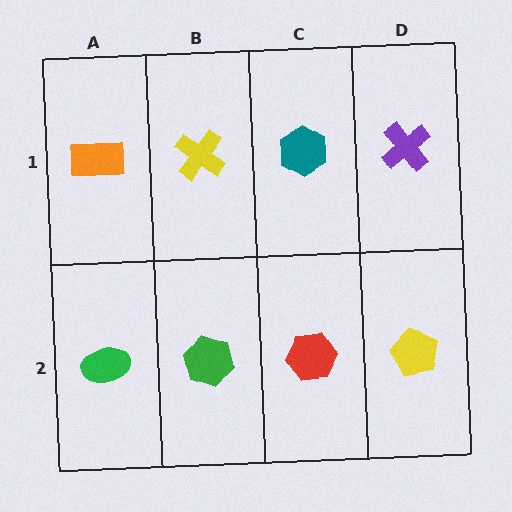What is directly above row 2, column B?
A yellow cross.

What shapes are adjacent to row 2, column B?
A yellow cross (row 1, column B), a green ellipse (row 2, column A), a red hexagon (row 2, column C).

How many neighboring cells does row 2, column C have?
3.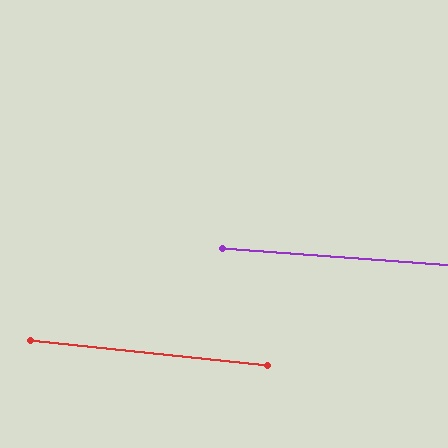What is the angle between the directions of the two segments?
Approximately 2 degrees.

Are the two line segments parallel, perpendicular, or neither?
Parallel — their directions differ by only 1.8°.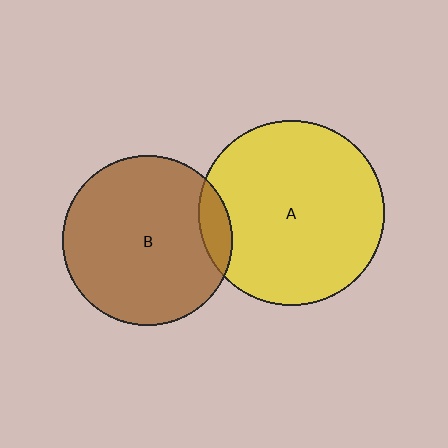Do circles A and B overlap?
Yes.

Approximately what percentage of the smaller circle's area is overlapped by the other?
Approximately 10%.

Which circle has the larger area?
Circle A (yellow).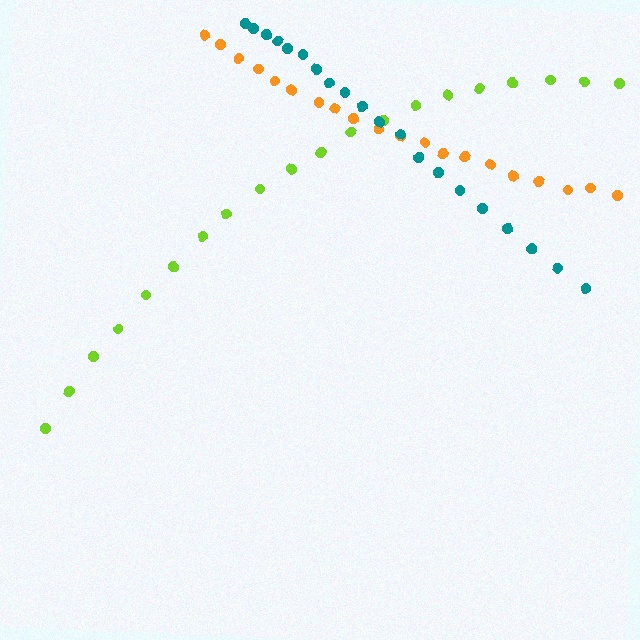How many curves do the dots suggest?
There are 3 distinct paths.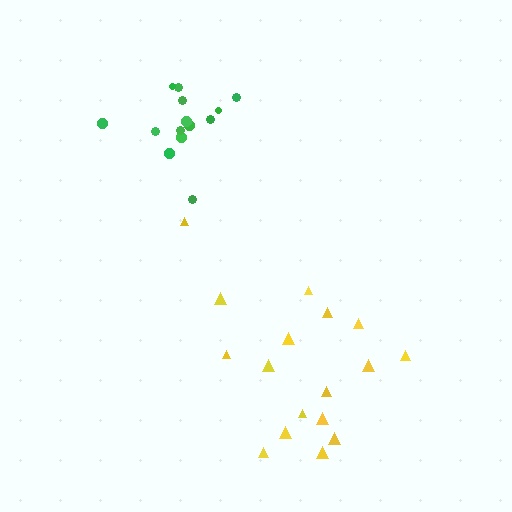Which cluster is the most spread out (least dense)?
Yellow.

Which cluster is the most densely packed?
Green.